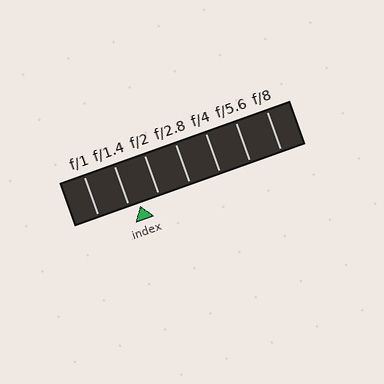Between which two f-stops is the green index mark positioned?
The index mark is between f/1.4 and f/2.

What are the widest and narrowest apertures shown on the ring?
The widest aperture shown is f/1 and the narrowest is f/8.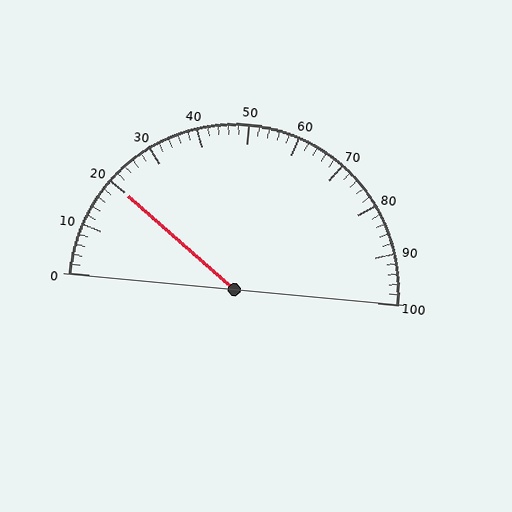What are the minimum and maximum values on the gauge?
The gauge ranges from 0 to 100.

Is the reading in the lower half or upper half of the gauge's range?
The reading is in the lower half of the range (0 to 100).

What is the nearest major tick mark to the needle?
The nearest major tick mark is 20.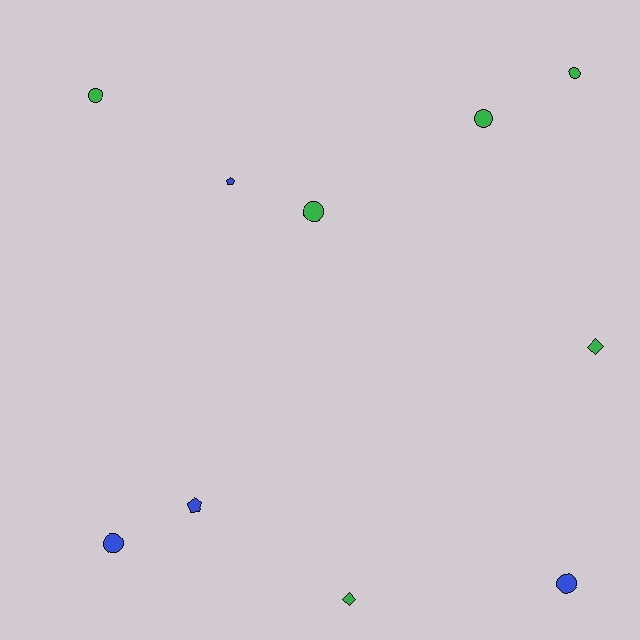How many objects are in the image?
There are 10 objects.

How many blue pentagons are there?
There are 2 blue pentagons.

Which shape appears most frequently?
Circle, with 6 objects.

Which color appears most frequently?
Green, with 6 objects.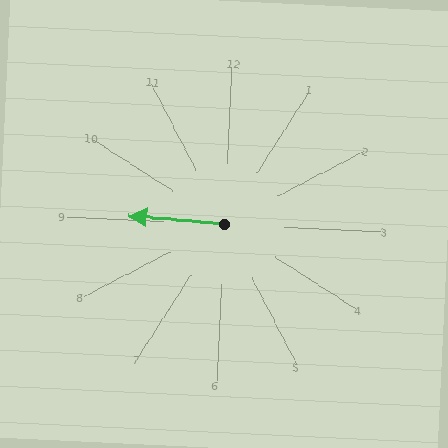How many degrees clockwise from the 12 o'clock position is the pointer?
Approximately 272 degrees.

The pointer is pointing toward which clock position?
Roughly 9 o'clock.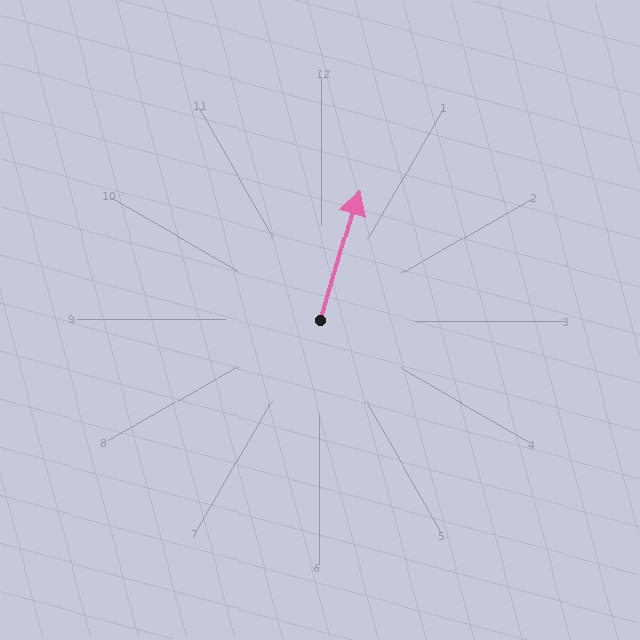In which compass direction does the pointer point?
North.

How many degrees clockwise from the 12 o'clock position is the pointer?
Approximately 17 degrees.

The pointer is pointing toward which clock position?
Roughly 1 o'clock.